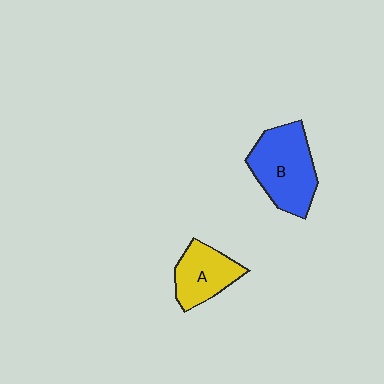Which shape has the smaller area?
Shape A (yellow).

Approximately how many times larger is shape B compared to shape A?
Approximately 1.5 times.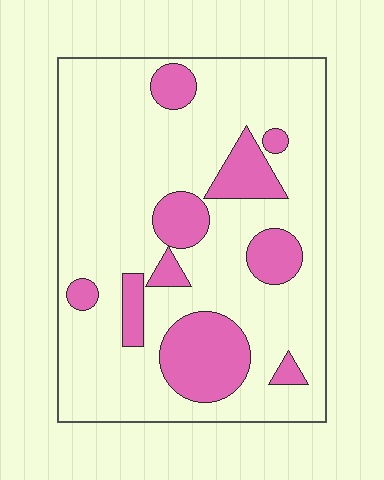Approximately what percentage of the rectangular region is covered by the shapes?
Approximately 20%.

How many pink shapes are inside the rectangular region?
10.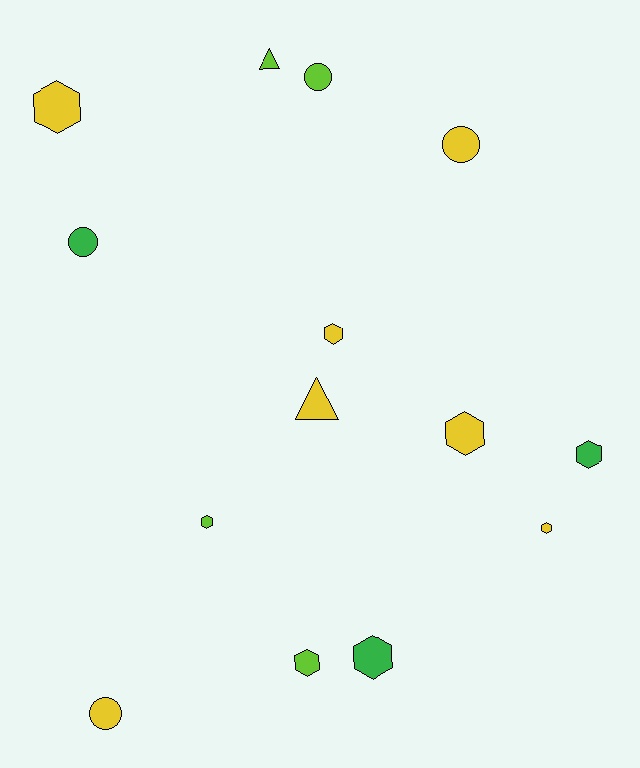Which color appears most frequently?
Yellow, with 7 objects.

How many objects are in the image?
There are 14 objects.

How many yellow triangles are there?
There is 1 yellow triangle.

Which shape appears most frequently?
Hexagon, with 8 objects.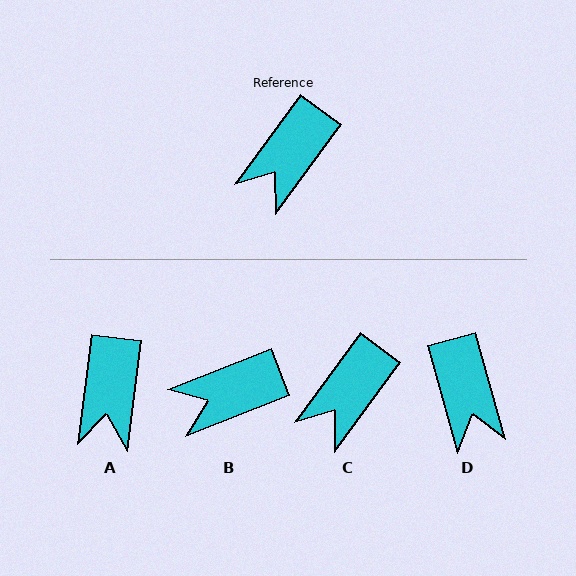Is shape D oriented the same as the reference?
No, it is off by about 52 degrees.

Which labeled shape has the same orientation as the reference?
C.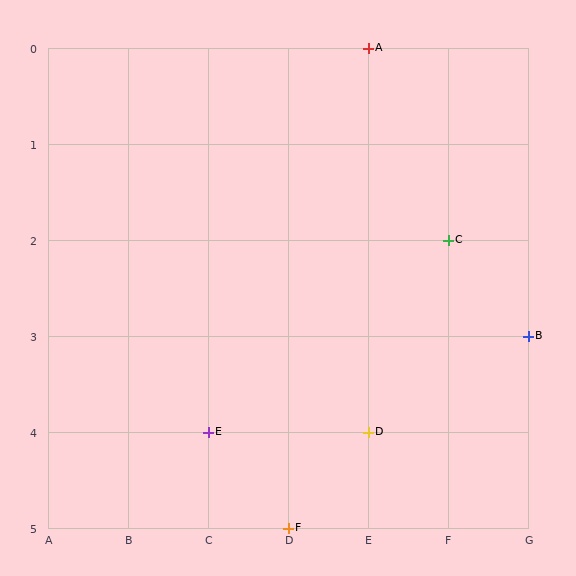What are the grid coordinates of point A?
Point A is at grid coordinates (E, 0).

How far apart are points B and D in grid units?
Points B and D are 2 columns and 1 row apart (about 2.2 grid units diagonally).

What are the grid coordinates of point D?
Point D is at grid coordinates (E, 4).